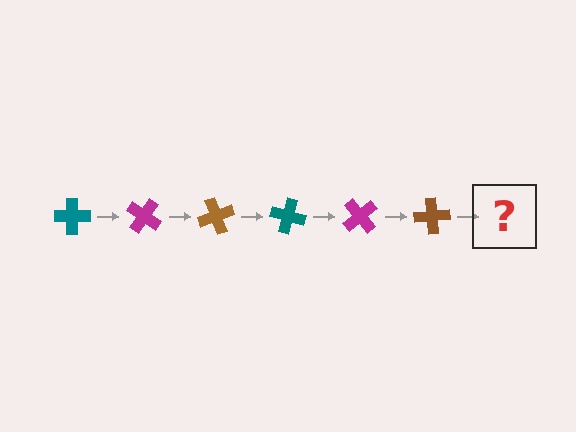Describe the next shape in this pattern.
It should be a teal cross, rotated 210 degrees from the start.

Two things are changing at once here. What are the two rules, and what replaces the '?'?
The two rules are that it rotates 35 degrees each step and the color cycles through teal, magenta, and brown. The '?' should be a teal cross, rotated 210 degrees from the start.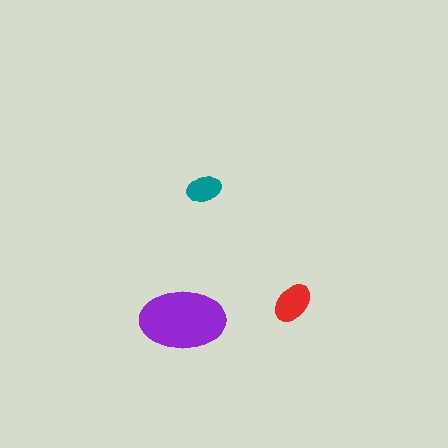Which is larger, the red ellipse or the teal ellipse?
The red one.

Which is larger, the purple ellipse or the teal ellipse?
The purple one.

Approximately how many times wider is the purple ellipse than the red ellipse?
About 2 times wider.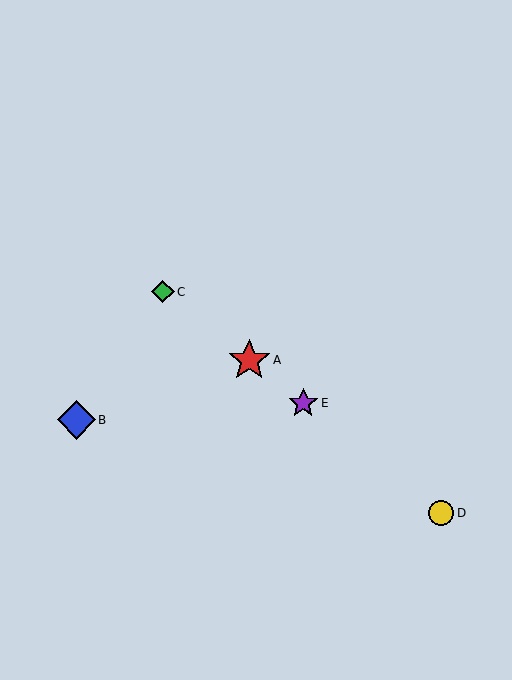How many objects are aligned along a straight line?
4 objects (A, C, D, E) are aligned along a straight line.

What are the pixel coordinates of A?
Object A is at (249, 360).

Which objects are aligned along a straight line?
Objects A, C, D, E are aligned along a straight line.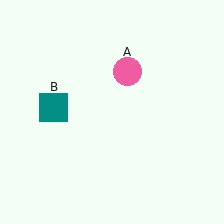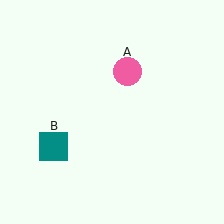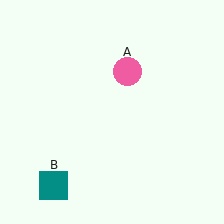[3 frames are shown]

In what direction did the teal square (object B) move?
The teal square (object B) moved down.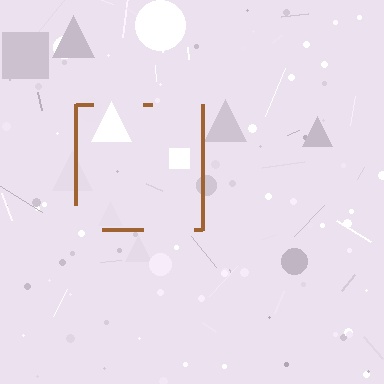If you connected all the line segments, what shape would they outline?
They would outline a square.